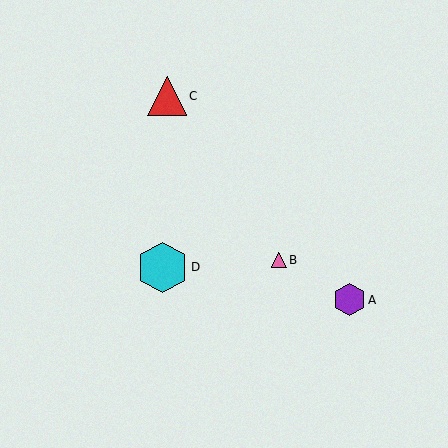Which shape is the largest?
The cyan hexagon (labeled D) is the largest.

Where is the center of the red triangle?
The center of the red triangle is at (167, 96).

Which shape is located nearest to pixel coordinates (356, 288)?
The purple hexagon (labeled A) at (349, 300) is nearest to that location.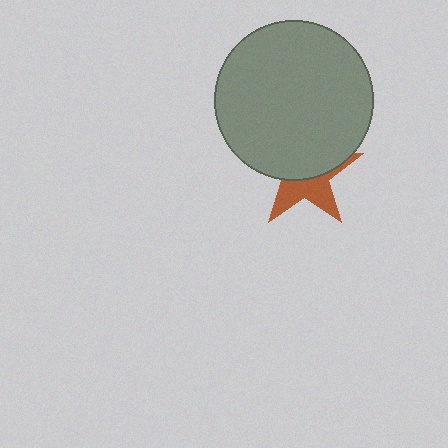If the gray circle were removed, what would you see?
You would see the complete brown star.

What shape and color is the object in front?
The object in front is a gray circle.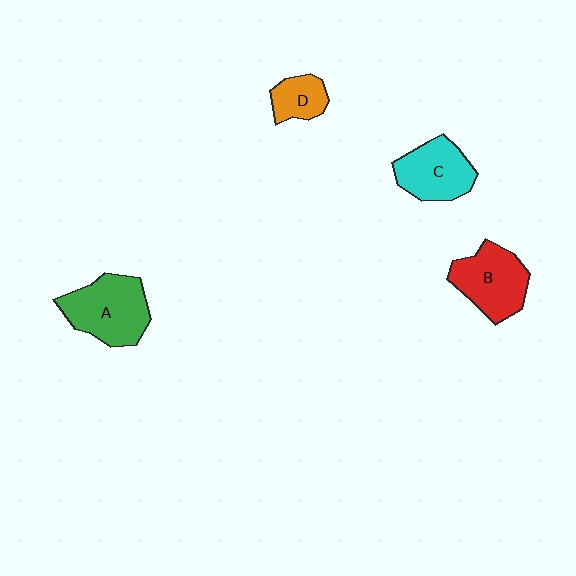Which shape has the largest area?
Shape A (green).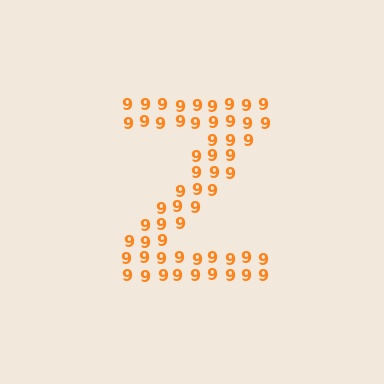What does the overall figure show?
The overall figure shows the letter Z.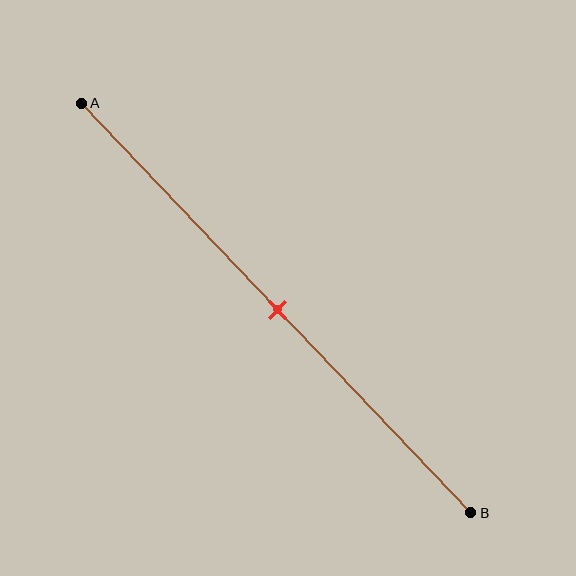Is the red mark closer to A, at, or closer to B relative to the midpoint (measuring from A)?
The red mark is approximately at the midpoint of segment AB.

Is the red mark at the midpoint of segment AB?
Yes, the mark is approximately at the midpoint.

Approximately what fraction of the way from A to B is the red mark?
The red mark is approximately 50% of the way from A to B.